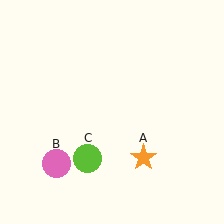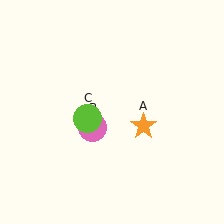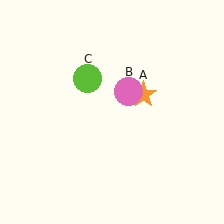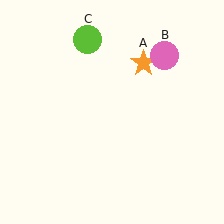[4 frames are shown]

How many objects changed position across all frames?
3 objects changed position: orange star (object A), pink circle (object B), lime circle (object C).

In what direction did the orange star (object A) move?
The orange star (object A) moved up.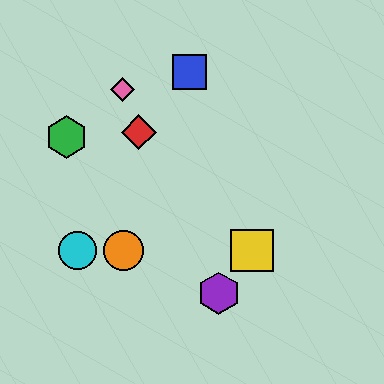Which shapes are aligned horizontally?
The yellow square, the orange circle, the cyan circle are aligned horizontally.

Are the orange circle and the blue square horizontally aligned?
No, the orange circle is at y≈251 and the blue square is at y≈72.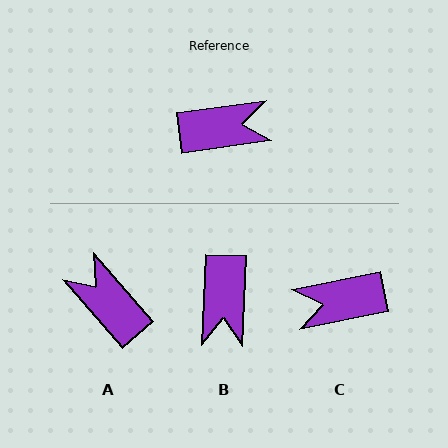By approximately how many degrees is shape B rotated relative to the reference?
Approximately 100 degrees clockwise.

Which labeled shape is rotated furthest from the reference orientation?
C, about 176 degrees away.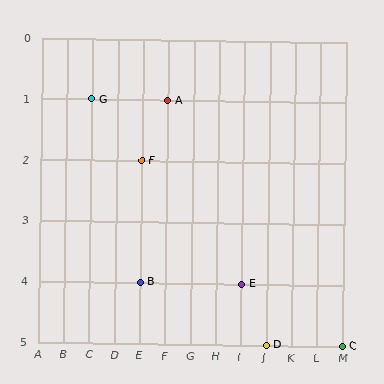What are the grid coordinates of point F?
Point F is at grid coordinates (E, 2).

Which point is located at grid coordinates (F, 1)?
Point A is at (F, 1).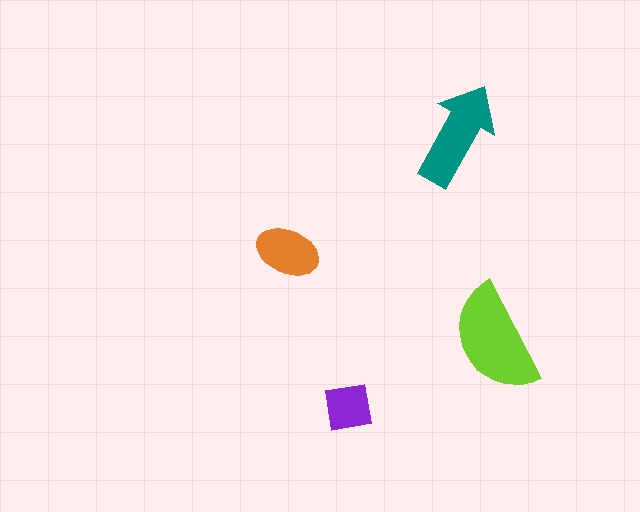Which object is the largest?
The lime semicircle.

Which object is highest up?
The teal arrow is topmost.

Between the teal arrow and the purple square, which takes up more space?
The teal arrow.